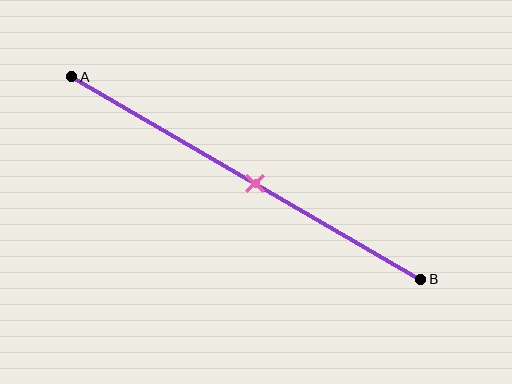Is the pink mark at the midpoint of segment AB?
Yes, the mark is approximately at the midpoint.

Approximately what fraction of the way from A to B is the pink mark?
The pink mark is approximately 55% of the way from A to B.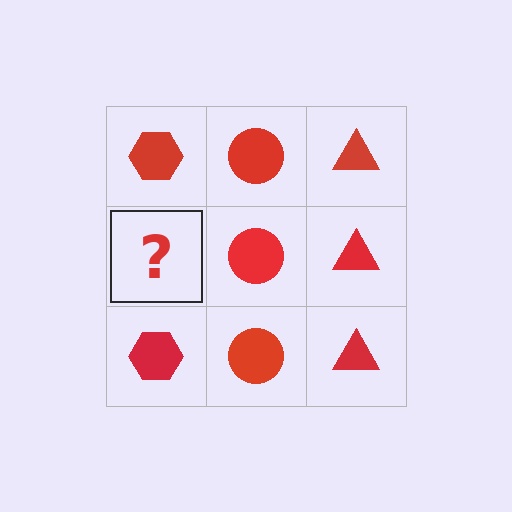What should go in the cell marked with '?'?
The missing cell should contain a red hexagon.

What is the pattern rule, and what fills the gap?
The rule is that each column has a consistent shape. The gap should be filled with a red hexagon.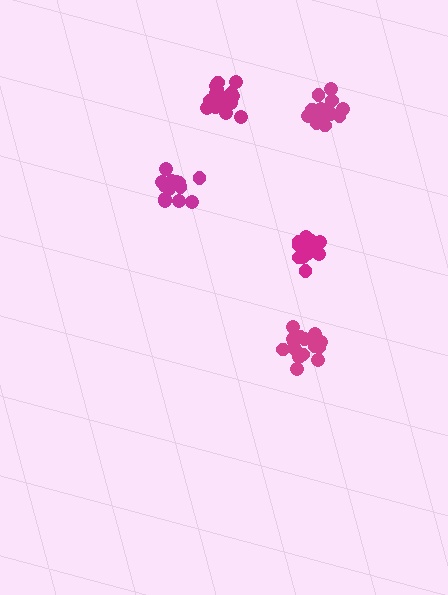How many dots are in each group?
Group 1: 15 dots, Group 2: 17 dots, Group 3: 16 dots, Group 4: 17 dots, Group 5: 15 dots (80 total).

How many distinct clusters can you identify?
There are 5 distinct clusters.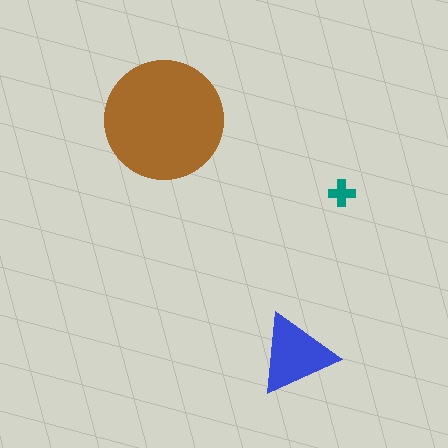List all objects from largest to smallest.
The brown circle, the blue triangle, the teal cross.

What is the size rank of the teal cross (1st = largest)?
3rd.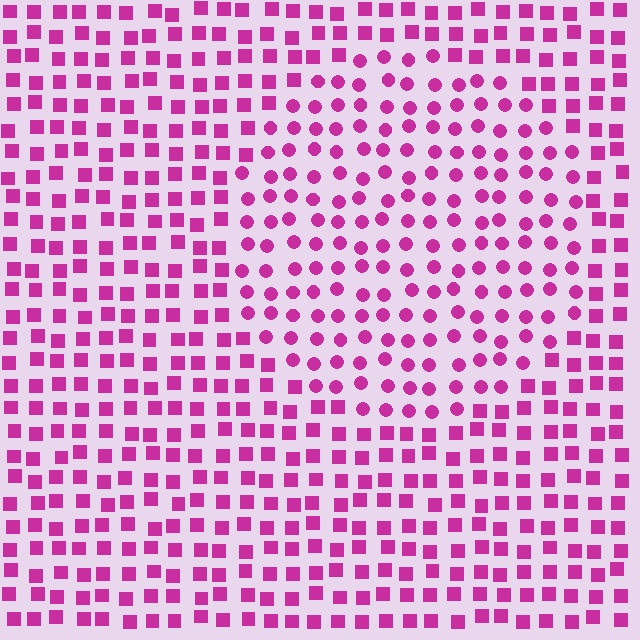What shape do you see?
I see a circle.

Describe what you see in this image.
The image is filled with small magenta elements arranged in a uniform grid. A circle-shaped region contains circles, while the surrounding area contains squares. The boundary is defined purely by the change in element shape.